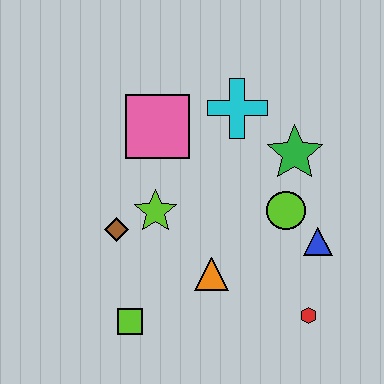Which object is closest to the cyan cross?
The green star is closest to the cyan cross.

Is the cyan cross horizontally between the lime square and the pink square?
No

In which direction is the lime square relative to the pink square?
The lime square is below the pink square.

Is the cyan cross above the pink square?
Yes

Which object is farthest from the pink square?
The red hexagon is farthest from the pink square.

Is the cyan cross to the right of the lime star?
Yes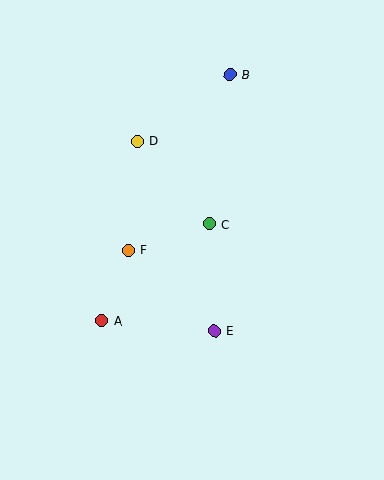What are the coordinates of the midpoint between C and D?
The midpoint between C and D is at (173, 182).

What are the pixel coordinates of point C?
Point C is at (210, 224).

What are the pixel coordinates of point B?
Point B is at (230, 75).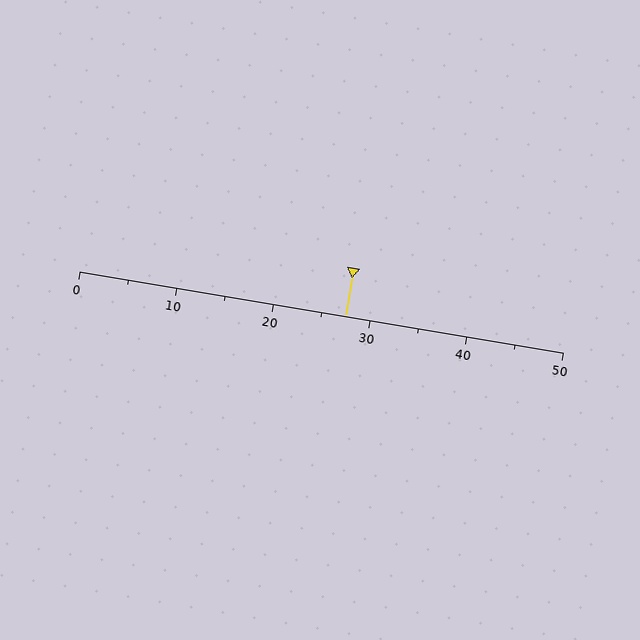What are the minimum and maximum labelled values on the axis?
The axis runs from 0 to 50.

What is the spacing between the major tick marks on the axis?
The major ticks are spaced 10 apart.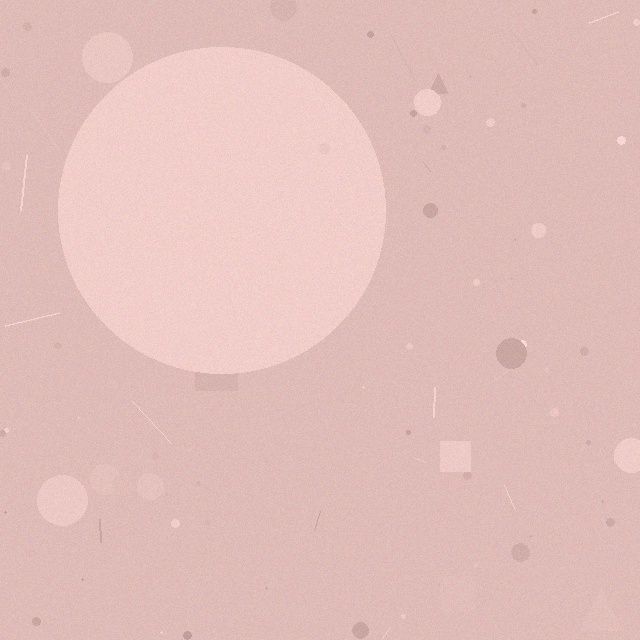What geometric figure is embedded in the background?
A circle is embedded in the background.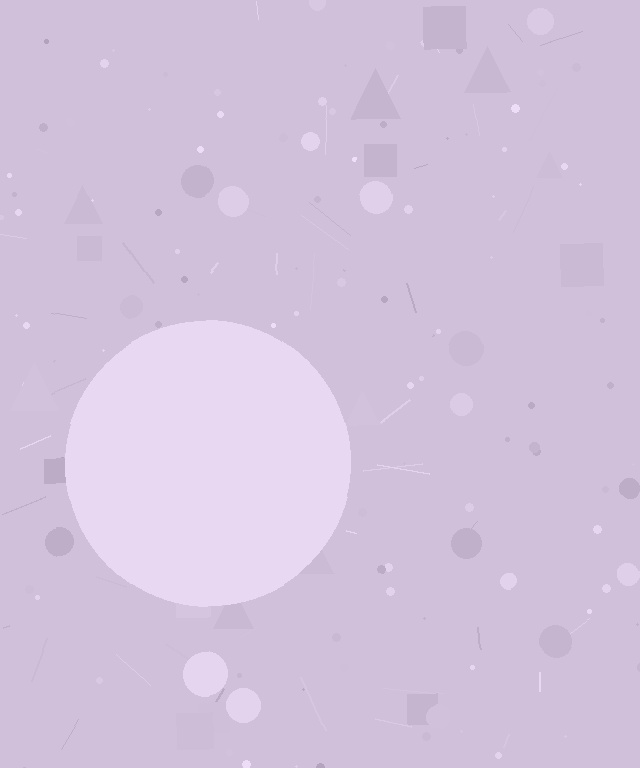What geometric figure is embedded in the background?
A circle is embedded in the background.